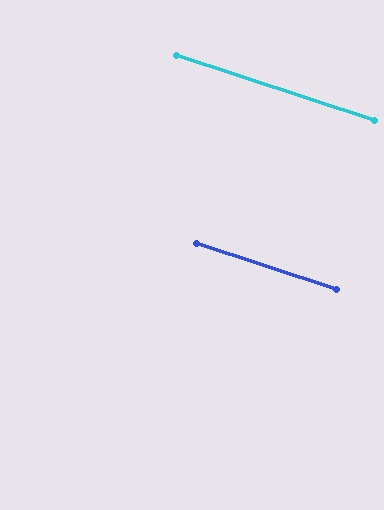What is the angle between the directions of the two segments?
Approximately 0 degrees.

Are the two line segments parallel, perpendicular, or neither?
Parallel — their directions differ by only 0.0°.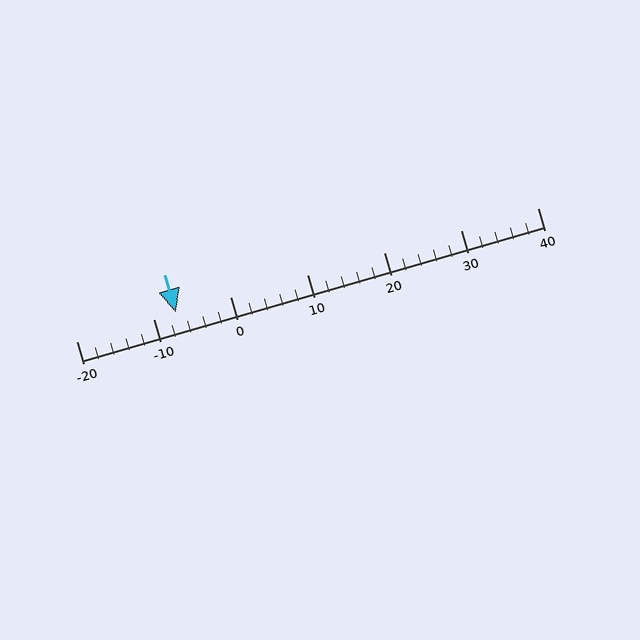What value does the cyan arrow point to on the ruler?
The cyan arrow points to approximately -7.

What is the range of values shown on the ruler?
The ruler shows values from -20 to 40.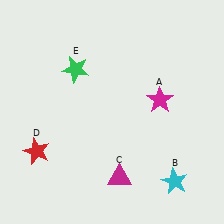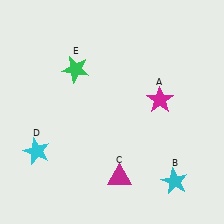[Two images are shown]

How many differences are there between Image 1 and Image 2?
There is 1 difference between the two images.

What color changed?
The star (D) changed from red in Image 1 to cyan in Image 2.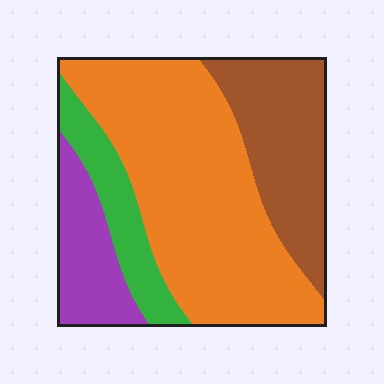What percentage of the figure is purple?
Purple covers about 15% of the figure.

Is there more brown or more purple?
Brown.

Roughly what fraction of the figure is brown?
Brown covers about 25% of the figure.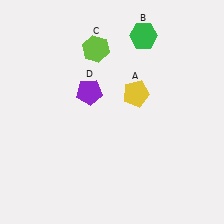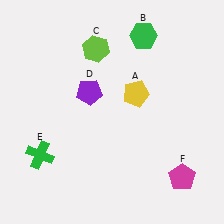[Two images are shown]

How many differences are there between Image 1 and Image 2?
There are 2 differences between the two images.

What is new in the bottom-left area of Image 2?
A green cross (E) was added in the bottom-left area of Image 2.